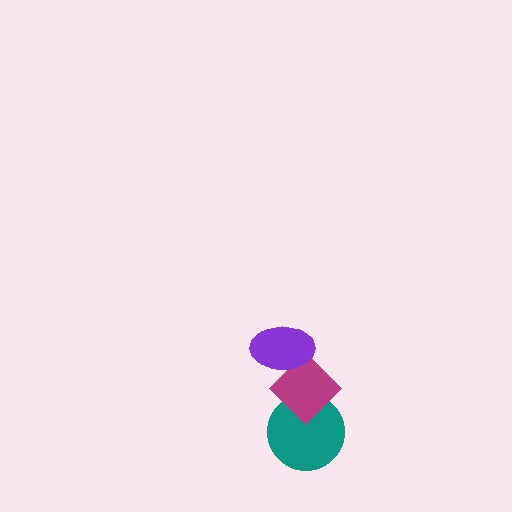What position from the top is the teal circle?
The teal circle is 3rd from the top.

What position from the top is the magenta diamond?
The magenta diamond is 2nd from the top.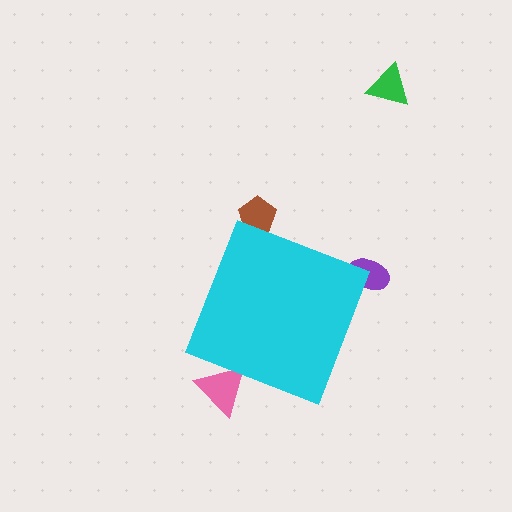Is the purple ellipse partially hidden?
Yes, the purple ellipse is partially hidden behind the cyan diamond.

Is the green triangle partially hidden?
No, the green triangle is fully visible.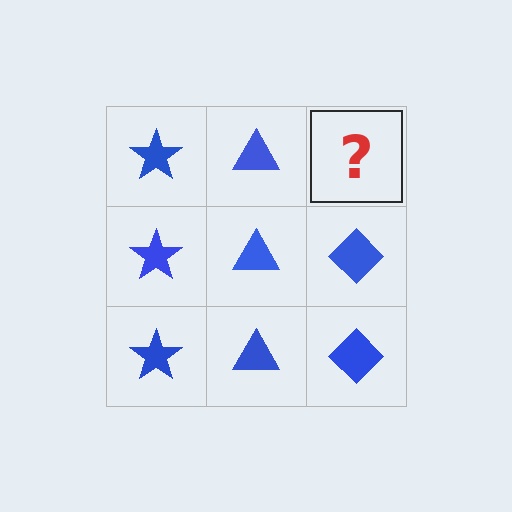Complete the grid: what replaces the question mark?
The question mark should be replaced with a blue diamond.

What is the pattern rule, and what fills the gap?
The rule is that each column has a consistent shape. The gap should be filled with a blue diamond.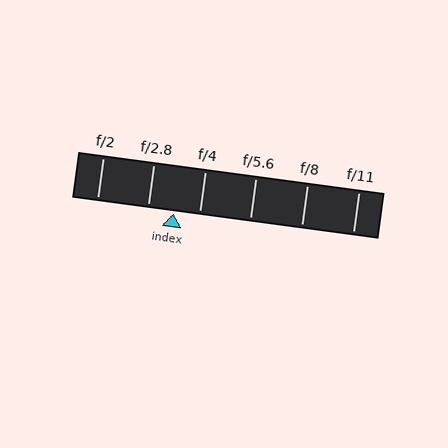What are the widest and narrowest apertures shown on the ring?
The widest aperture shown is f/2 and the narrowest is f/11.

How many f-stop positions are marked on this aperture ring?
There are 6 f-stop positions marked.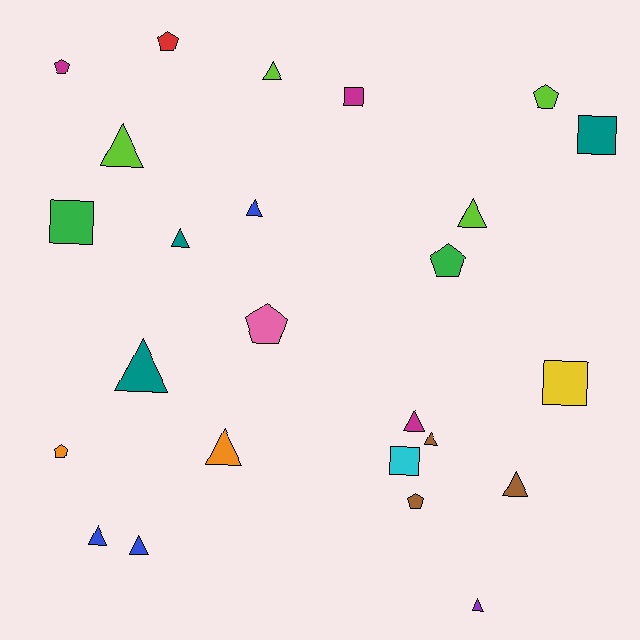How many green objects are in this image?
There are 2 green objects.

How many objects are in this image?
There are 25 objects.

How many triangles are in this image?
There are 13 triangles.